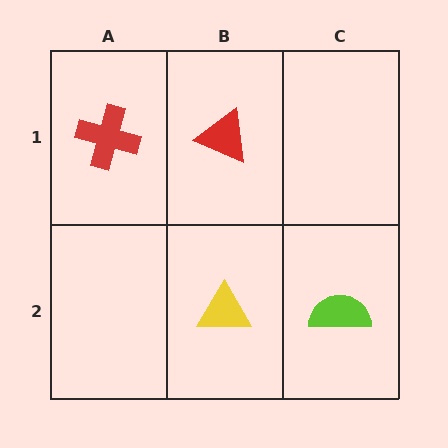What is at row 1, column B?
A red triangle.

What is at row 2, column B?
A yellow triangle.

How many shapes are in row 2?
2 shapes.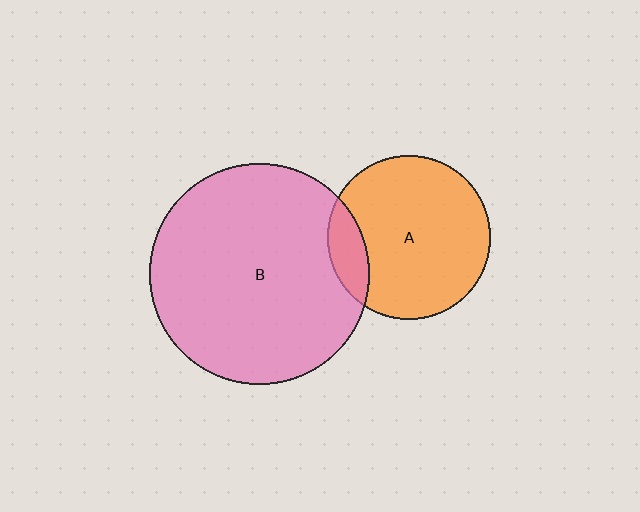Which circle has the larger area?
Circle B (pink).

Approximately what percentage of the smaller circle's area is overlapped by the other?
Approximately 15%.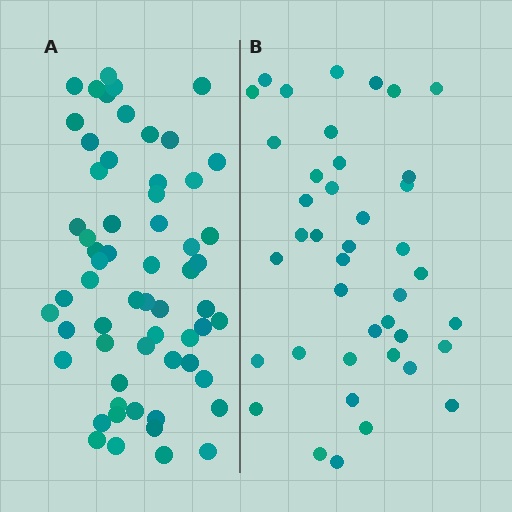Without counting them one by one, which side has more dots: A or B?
Region A (the left region) has more dots.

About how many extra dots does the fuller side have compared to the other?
Region A has approximately 20 more dots than region B.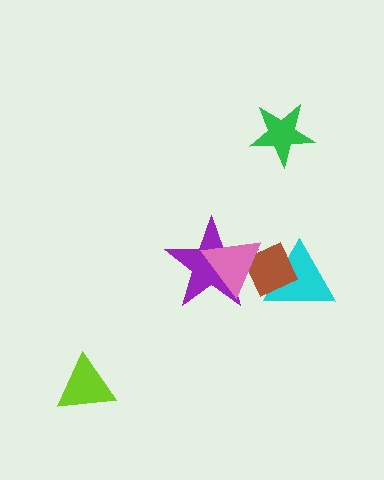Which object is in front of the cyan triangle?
The brown diamond is in front of the cyan triangle.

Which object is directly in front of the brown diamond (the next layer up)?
The purple star is directly in front of the brown diamond.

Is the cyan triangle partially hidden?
Yes, it is partially covered by another shape.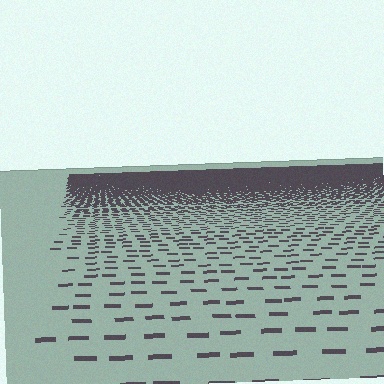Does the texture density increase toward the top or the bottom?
Density increases toward the top.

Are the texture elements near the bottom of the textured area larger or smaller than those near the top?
Larger. Near the bottom, elements are closer to the viewer and appear at a bigger on-screen size.